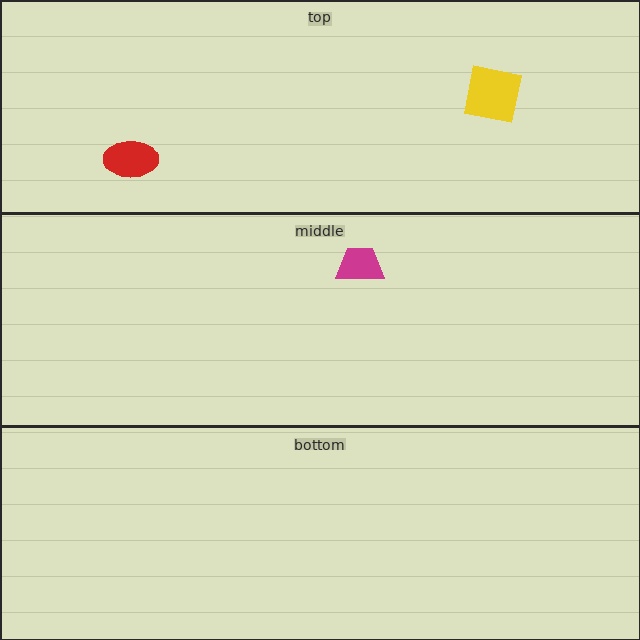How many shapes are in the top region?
2.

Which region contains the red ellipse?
The top region.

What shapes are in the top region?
The red ellipse, the yellow square.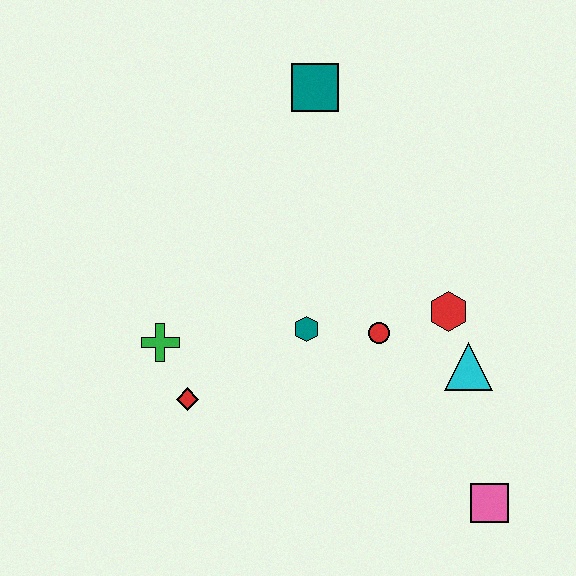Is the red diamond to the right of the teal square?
No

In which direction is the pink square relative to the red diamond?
The pink square is to the right of the red diamond.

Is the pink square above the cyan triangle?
No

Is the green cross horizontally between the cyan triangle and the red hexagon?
No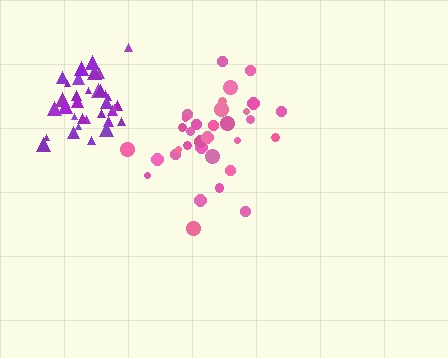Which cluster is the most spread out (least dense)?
Pink.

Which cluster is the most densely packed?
Purple.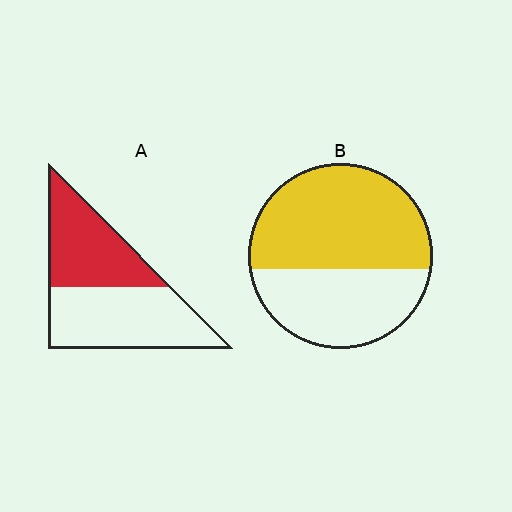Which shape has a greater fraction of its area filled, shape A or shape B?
Shape B.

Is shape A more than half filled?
No.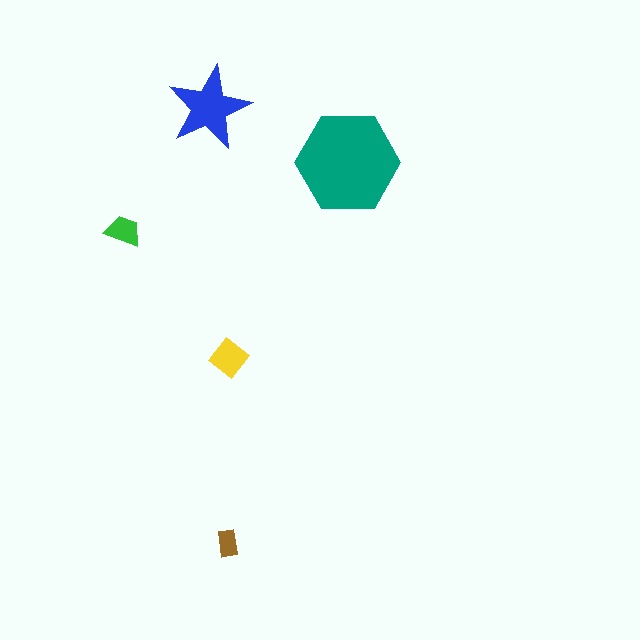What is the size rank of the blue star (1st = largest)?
2nd.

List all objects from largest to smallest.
The teal hexagon, the blue star, the yellow diamond, the green trapezoid, the brown rectangle.